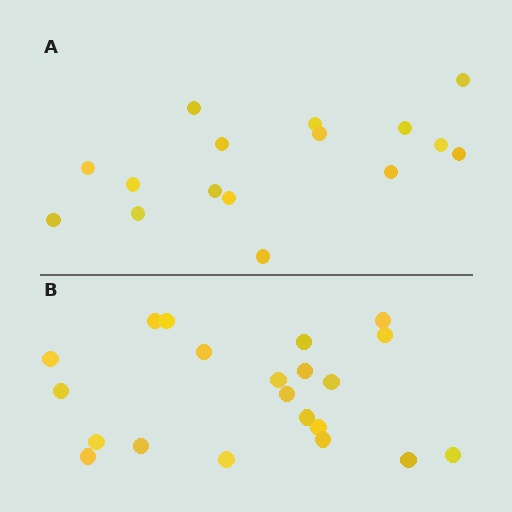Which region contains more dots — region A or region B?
Region B (the bottom region) has more dots.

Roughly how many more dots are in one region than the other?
Region B has about 5 more dots than region A.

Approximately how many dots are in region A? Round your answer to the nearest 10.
About 20 dots. (The exact count is 16, which rounds to 20.)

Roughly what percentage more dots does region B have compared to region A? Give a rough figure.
About 30% more.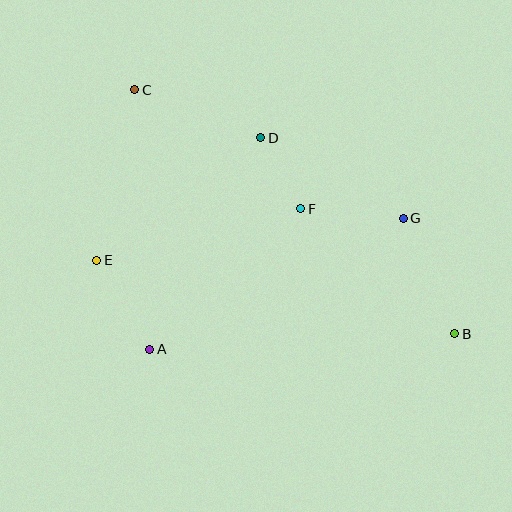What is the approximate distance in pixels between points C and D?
The distance between C and D is approximately 135 pixels.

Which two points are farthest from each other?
Points B and C are farthest from each other.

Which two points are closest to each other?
Points D and F are closest to each other.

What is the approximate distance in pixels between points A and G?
The distance between A and G is approximately 285 pixels.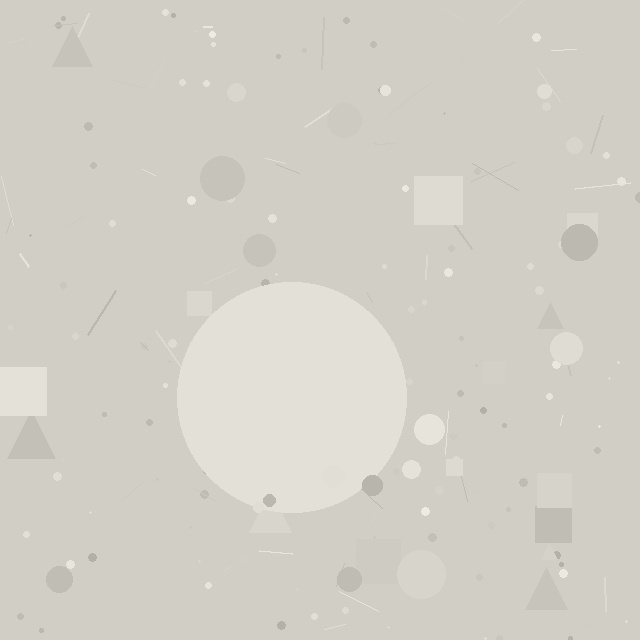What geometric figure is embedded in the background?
A circle is embedded in the background.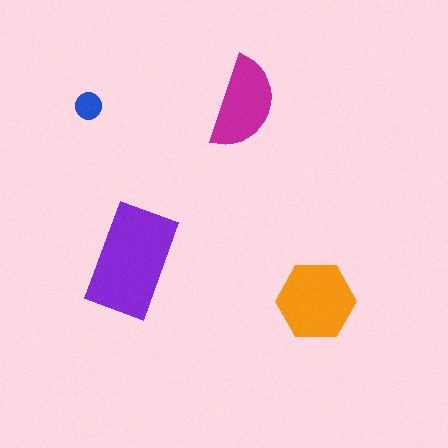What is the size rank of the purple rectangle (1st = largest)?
1st.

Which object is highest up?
The magenta semicircle is topmost.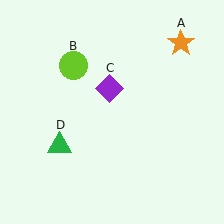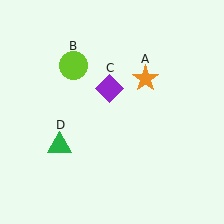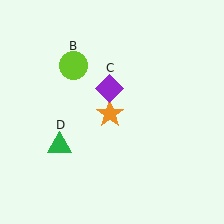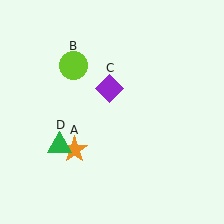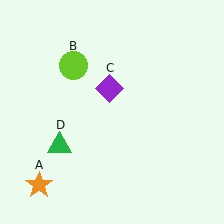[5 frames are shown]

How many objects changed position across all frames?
1 object changed position: orange star (object A).